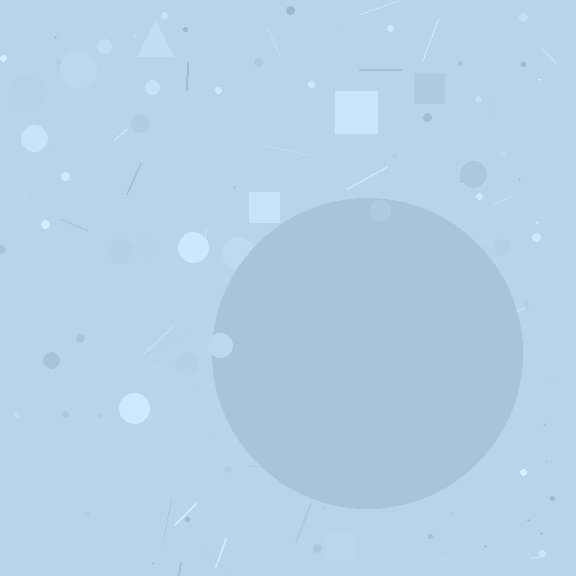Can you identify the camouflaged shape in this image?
The camouflaged shape is a circle.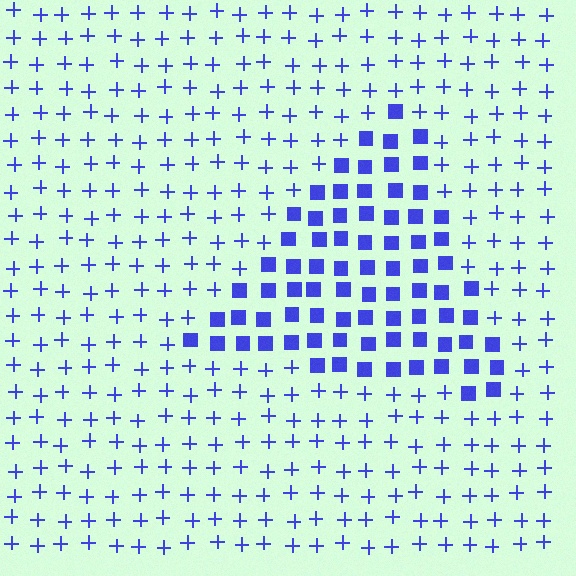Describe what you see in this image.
The image is filled with small blue elements arranged in a uniform grid. A triangle-shaped region contains squares, while the surrounding area contains plus signs. The boundary is defined purely by the change in element shape.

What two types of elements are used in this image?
The image uses squares inside the triangle region and plus signs outside it.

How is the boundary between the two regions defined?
The boundary is defined by a change in element shape: squares inside vs. plus signs outside. All elements share the same color and spacing.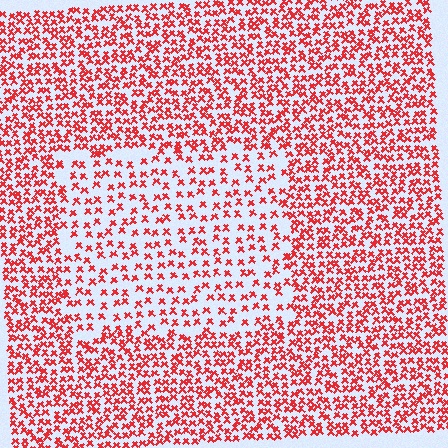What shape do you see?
I see a rectangle.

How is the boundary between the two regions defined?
The boundary is defined by a change in element density (approximately 1.9x ratio). All elements are the same color, size, and shape.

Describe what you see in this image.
The image contains small red elements arranged at two different densities. A rectangle-shaped region is visible where the elements are less densely packed than the surrounding area.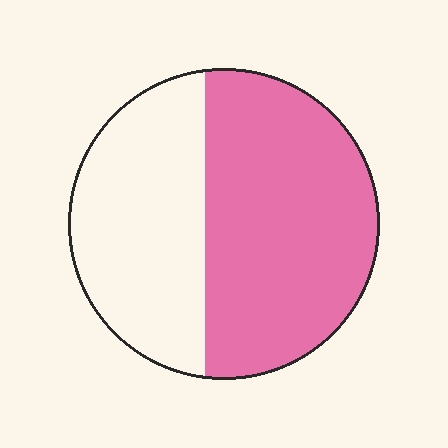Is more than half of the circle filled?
Yes.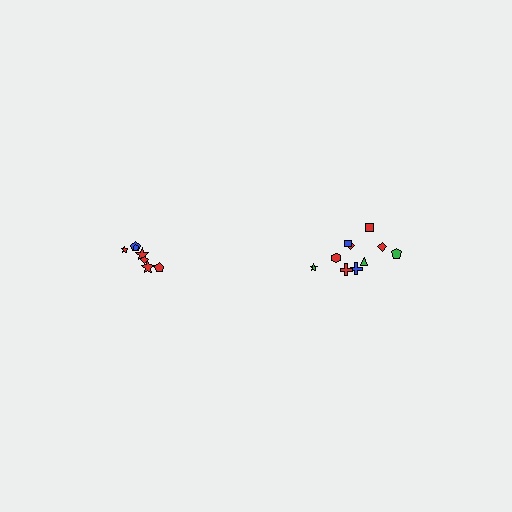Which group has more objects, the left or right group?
The right group.